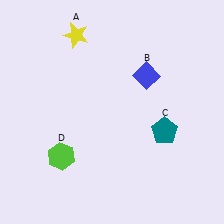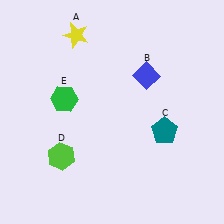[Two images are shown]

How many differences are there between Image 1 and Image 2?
There is 1 difference between the two images.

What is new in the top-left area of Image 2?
A green hexagon (E) was added in the top-left area of Image 2.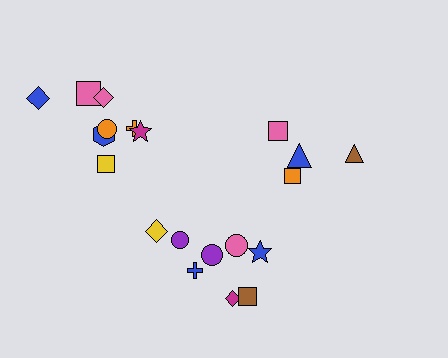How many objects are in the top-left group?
There are 8 objects.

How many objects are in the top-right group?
There are 4 objects.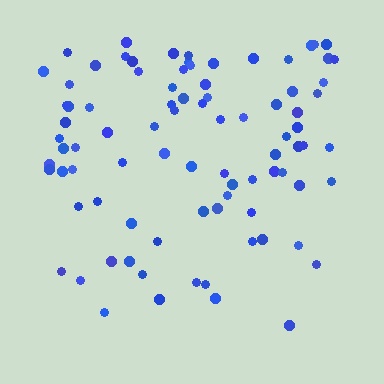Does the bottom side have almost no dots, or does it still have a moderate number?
Still a moderate number, just noticeably fewer than the top.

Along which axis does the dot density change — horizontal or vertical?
Vertical.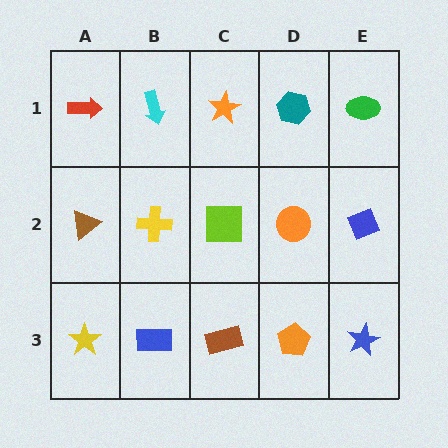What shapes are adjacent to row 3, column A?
A brown triangle (row 2, column A), a blue rectangle (row 3, column B).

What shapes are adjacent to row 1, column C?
A lime square (row 2, column C), a cyan arrow (row 1, column B), a teal hexagon (row 1, column D).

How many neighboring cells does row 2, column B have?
4.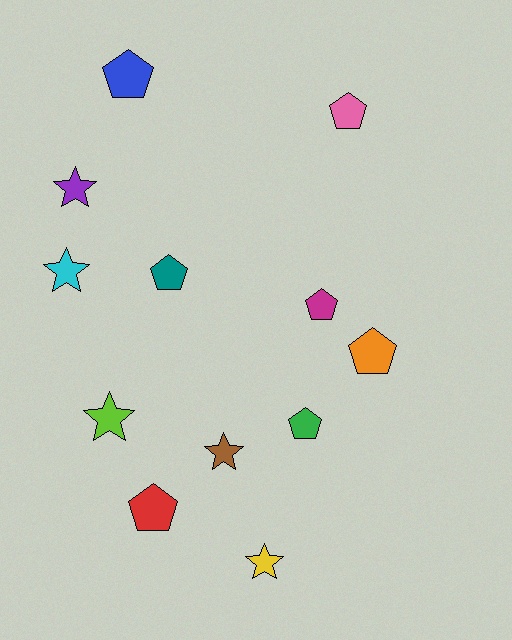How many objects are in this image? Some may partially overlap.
There are 12 objects.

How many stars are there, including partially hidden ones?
There are 5 stars.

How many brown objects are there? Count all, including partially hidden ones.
There is 1 brown object.